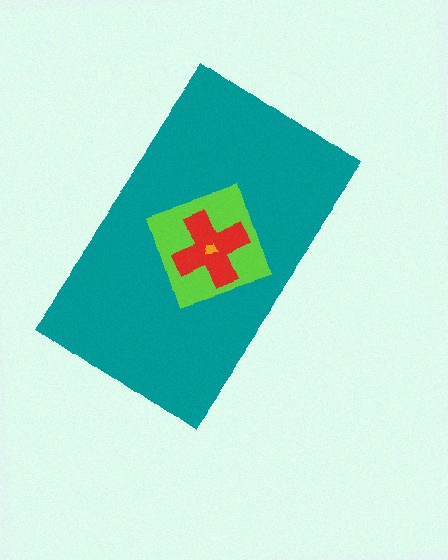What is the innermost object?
The orange trapezoid.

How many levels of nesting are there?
4.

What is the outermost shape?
The teal rectangle.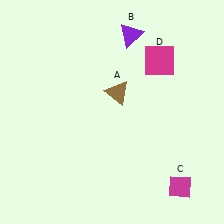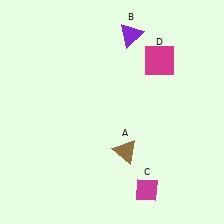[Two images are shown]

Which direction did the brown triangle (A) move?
The brown triangle (A) moved down.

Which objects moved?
The objects that moved are: the brown triangle (A), the magenta diamond (C).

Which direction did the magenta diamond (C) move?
The magenta diamond (C) moved left.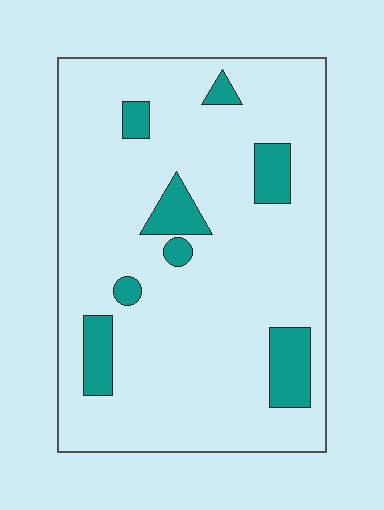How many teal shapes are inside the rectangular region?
8.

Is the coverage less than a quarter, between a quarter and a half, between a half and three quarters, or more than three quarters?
Less than a quarter.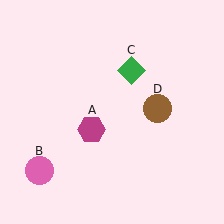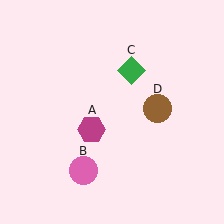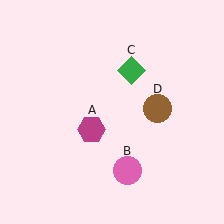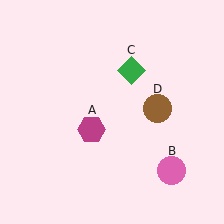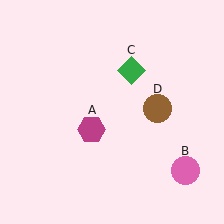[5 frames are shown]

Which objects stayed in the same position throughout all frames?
Magenta hexagon (object A) and green diamond (object C) and brown circle (object D) remained stationary.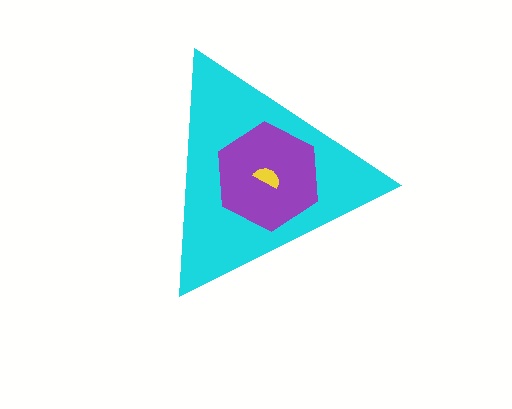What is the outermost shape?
The cyan triangle.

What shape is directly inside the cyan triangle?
The purple hexagon.